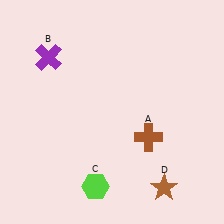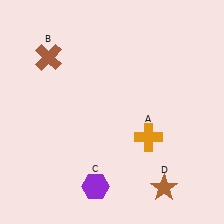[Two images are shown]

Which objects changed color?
A changed from brown to orange. B changed from purple to brown. C changed from lime to purple.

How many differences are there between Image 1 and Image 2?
There are 3 differences between the two images.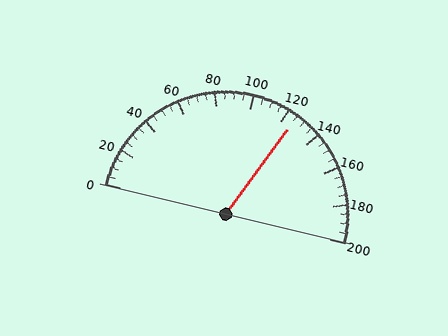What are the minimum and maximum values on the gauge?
The gauge ranges from 0 to 200.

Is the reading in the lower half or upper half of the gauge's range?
The reading is in the upper half of the range (0 to 200).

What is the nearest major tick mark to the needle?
The nearest major tick mark is 120.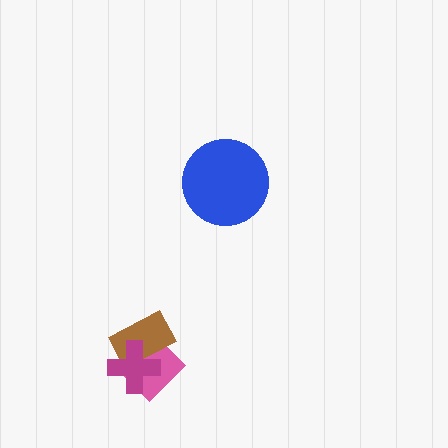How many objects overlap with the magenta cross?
2 objects overlap with the magenta cross.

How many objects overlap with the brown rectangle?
2 objects overlap with the brown rectangle.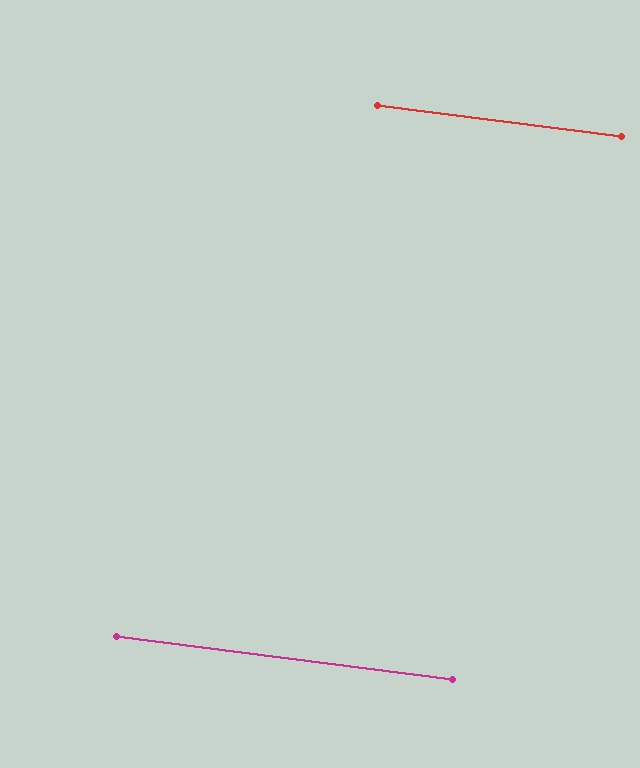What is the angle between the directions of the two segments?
Approximately 0 degrees.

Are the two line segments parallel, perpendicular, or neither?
Parallel — their directions differ by only 0.0°.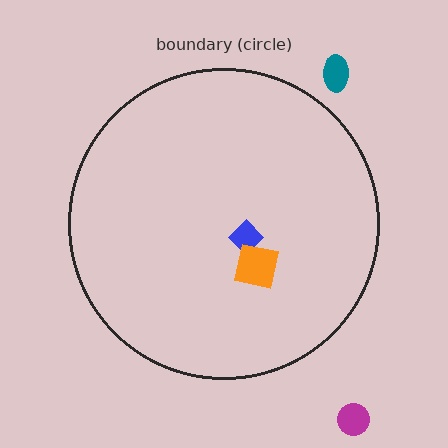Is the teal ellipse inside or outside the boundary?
Outside.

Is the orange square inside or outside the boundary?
Inside.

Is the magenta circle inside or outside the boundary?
Outside.